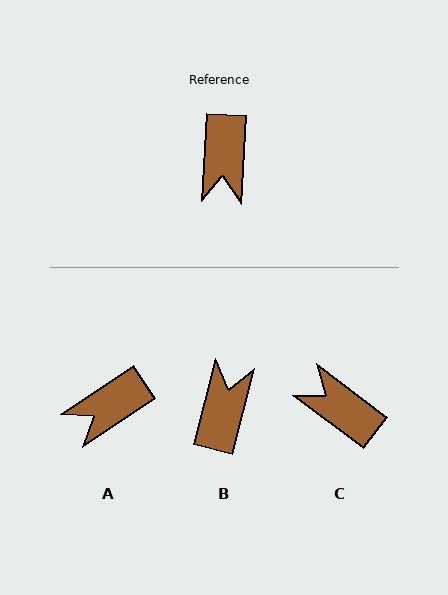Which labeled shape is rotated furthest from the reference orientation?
B, about 169 degrees away.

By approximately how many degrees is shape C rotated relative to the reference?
Approximately 124 degrees clockwise.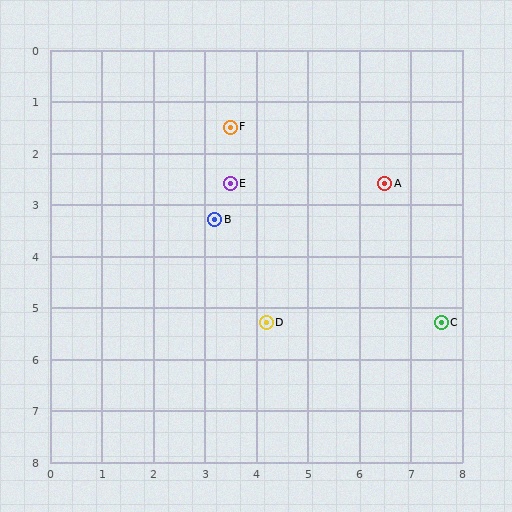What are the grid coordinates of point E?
Point E is at approximately (3.5, 2.6).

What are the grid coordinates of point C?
Point C is at approximately (7.6, 5.3).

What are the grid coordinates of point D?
Point D is at approximately (4.2, 5.3).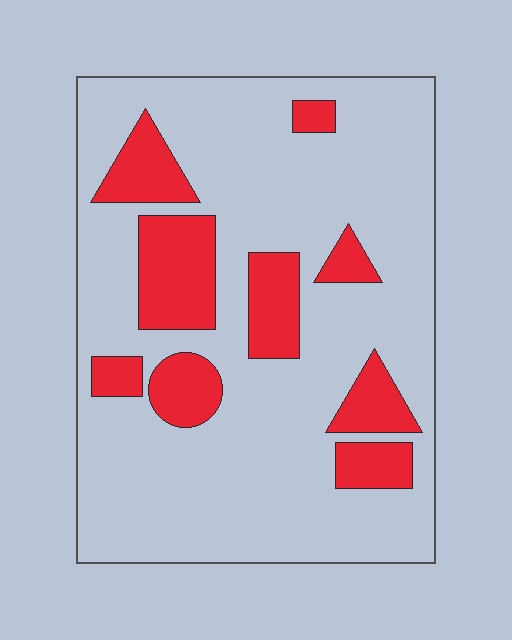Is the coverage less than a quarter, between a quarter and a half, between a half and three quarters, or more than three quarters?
Less than a quarter.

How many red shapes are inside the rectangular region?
9.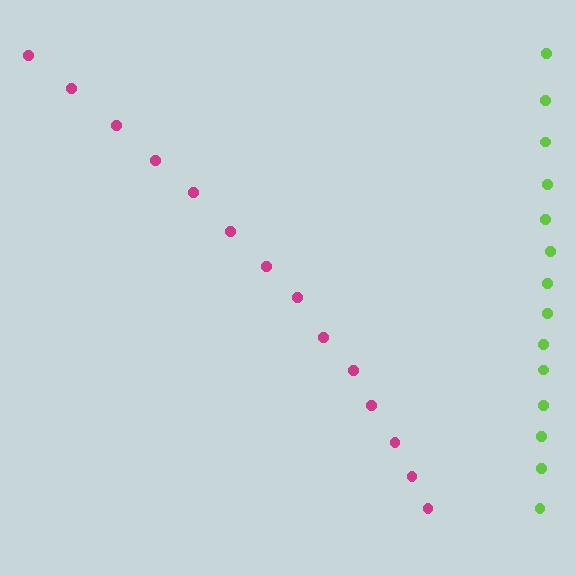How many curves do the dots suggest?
There are 2 distinct paths.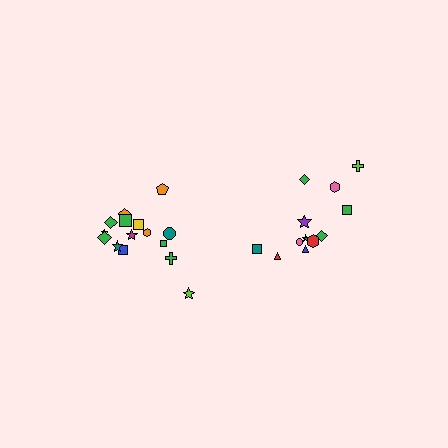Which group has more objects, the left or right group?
The left group.